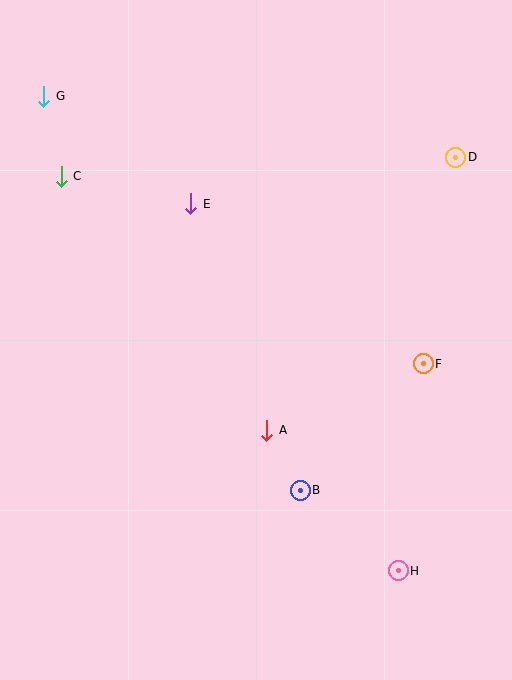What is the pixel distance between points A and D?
The distance between A and D is 332 pixels.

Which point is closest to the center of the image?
Point A at (267, 430) is closest to the center.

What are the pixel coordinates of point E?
Point E is at (191, 204).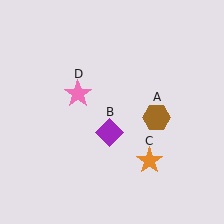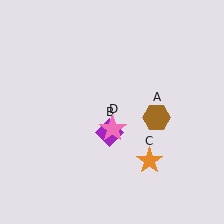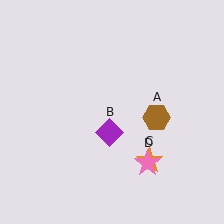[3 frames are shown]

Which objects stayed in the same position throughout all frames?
Brown hexagon (object A) and purple diamond (object B) and orange star (object C) remained stationary.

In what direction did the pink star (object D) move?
The pink star (object D) moved down and to the right.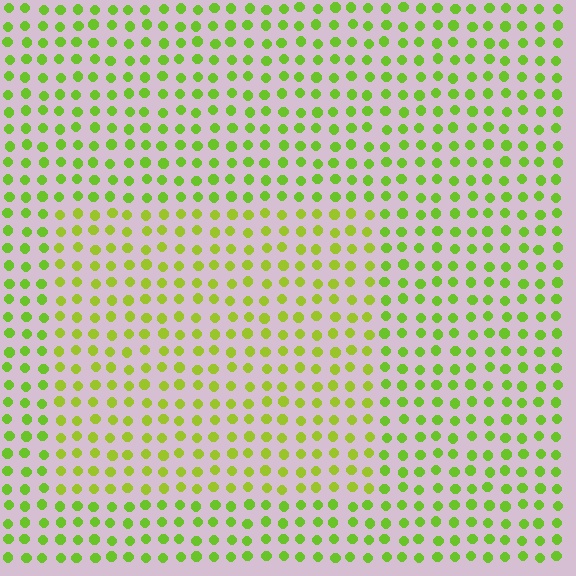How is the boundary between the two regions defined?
The boundary is defined purely by a slight shift in hue (about 19 degrees). Spacing, size, and orientation are identical on both sides.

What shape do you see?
I see a rectangle.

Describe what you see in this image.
The image is filled with small lime elements in a uniform arrangement. A rectangle-shaped region is visible where the elements are tinted to a slightly different hue, forming a subtle color boundary.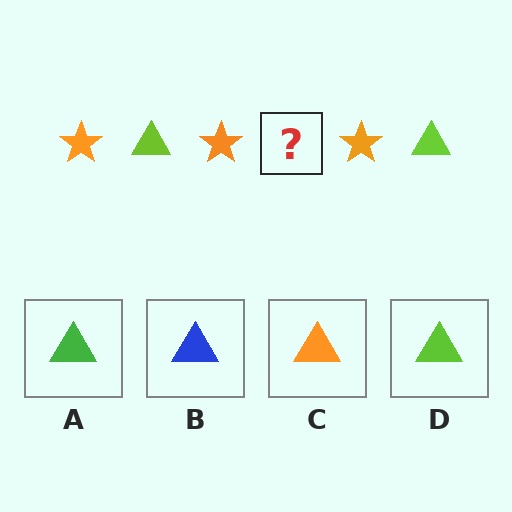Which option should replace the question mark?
Option D.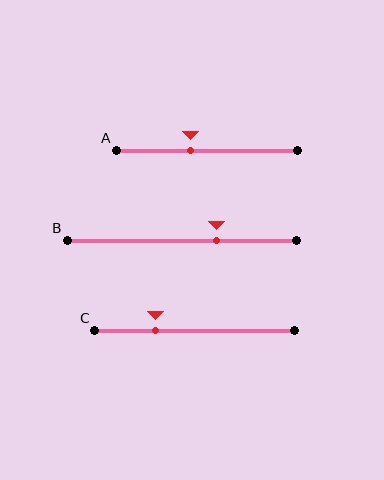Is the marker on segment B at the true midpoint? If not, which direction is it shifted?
No, the marker on segment B is shifted to the right by about 15% of the segment length.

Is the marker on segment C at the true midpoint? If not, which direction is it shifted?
No, the marker on segment C is shifted to the left by about 20% of the segment length.